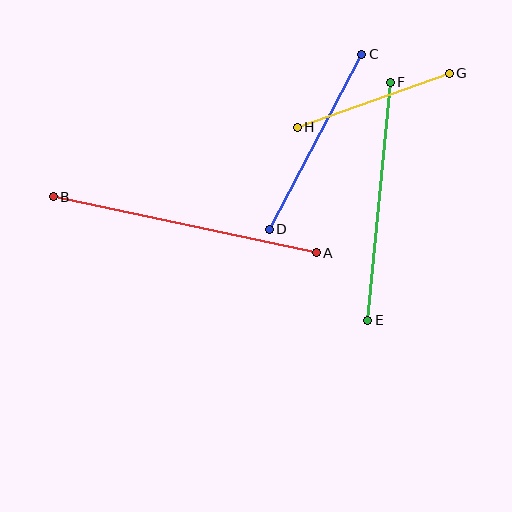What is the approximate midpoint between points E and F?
The midpoint is at approximately (379, 201) pixels.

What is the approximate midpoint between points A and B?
The midpoint is at approximately (185, 225) pixels.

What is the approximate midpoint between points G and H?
The midpoint is at approximately (373, 100) pixels.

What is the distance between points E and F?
The distance is approximately 239 pixels.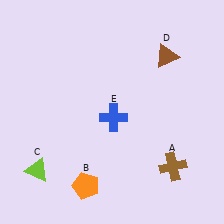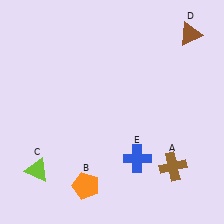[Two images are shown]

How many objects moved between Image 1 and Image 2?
2 objects moved between the two images.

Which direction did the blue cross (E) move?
The blue cross (E) moved down.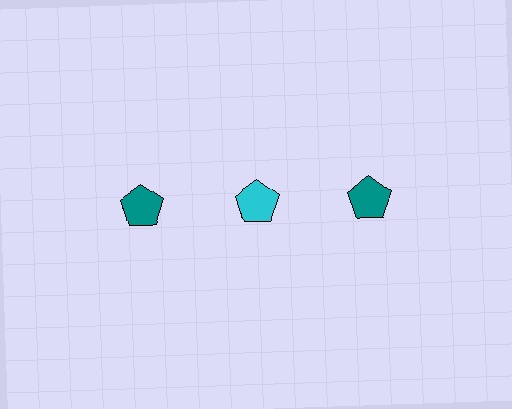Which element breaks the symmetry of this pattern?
The cyan pentagon in the top row, second from left column breaks the symmetry. All other shapes are teal pentagons.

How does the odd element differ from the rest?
It has a different color: cyan instead of teal.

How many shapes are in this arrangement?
There are 3 shapes arranged in a grid pattern.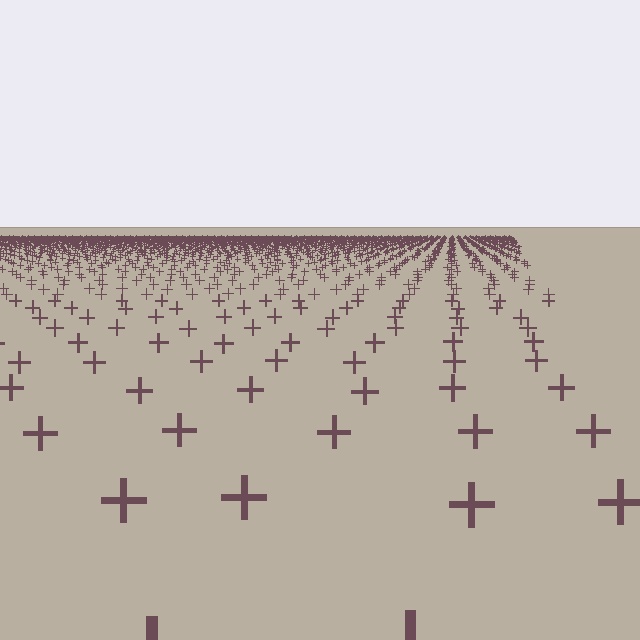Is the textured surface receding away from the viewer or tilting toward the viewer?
The surface is receding away from the viewer. Texture elements get smaller and denser toward the top.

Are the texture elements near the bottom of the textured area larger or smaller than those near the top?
Larger. Near the bottom, elements are closer to the viewer and appear at a bigger on-screen size.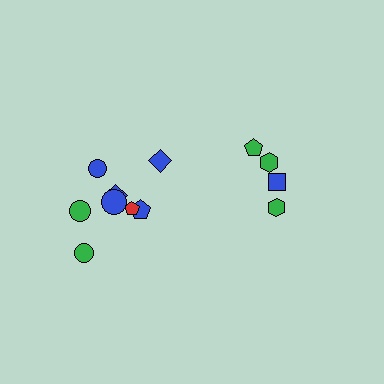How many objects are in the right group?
There are 4 objects.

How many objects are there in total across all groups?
There are 12 objects.